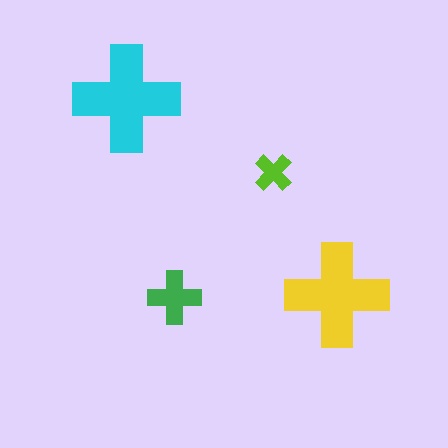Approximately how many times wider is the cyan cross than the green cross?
About 2 times wider.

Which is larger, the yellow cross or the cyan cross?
The cyan one.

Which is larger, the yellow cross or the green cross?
The yellow one.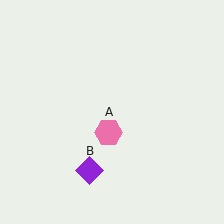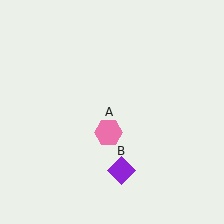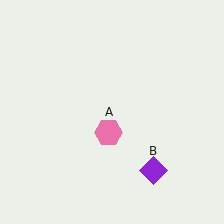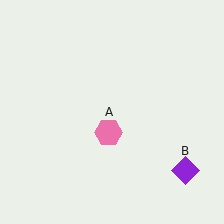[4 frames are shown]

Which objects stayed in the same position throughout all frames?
Pink hexagon (object A) remained stationary.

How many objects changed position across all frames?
1 object changed position: purple diamond (object B).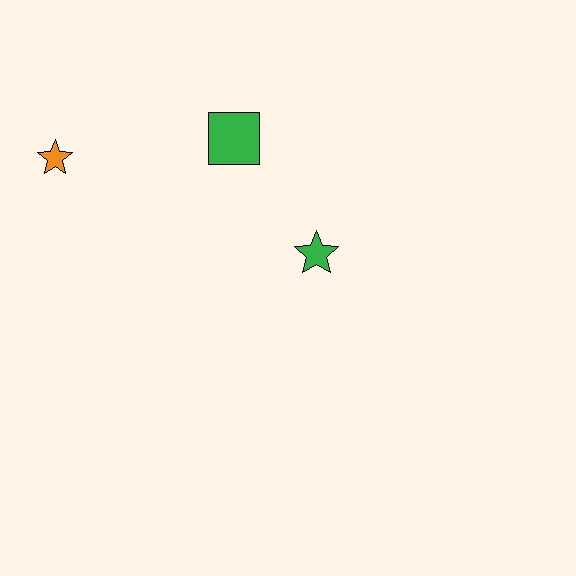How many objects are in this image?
There are 3 objects.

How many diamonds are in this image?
There are no diamonds.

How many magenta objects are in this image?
There are no magenta objects.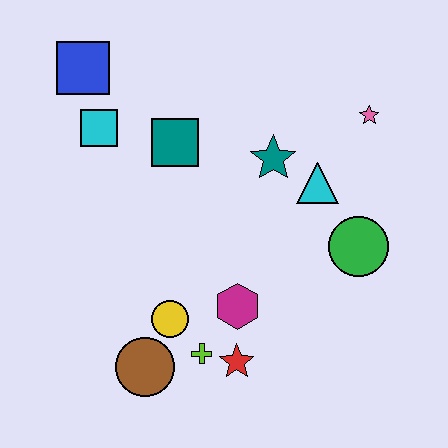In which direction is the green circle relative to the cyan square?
The green circle is to the right of the cyan square.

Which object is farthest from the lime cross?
The blue square is farthest from the lime cross.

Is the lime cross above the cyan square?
No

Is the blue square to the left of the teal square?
Yes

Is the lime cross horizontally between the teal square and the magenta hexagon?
Yes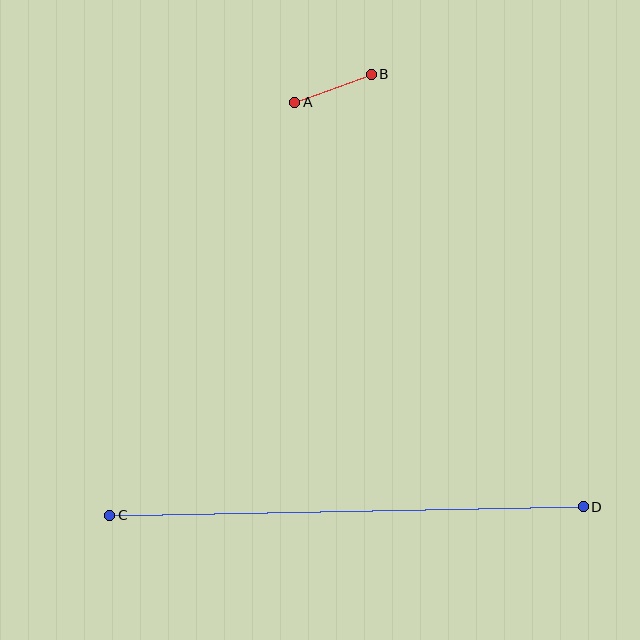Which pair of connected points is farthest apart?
Points C and D are farthest apart.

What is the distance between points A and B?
The distance is approximately 81 pixels.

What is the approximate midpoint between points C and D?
The midpoint is at approximately (347, 511) pixels.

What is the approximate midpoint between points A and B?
The midpoint is at approximately (333, 88) pixels.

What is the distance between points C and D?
The distance is approximately 474 pixels.